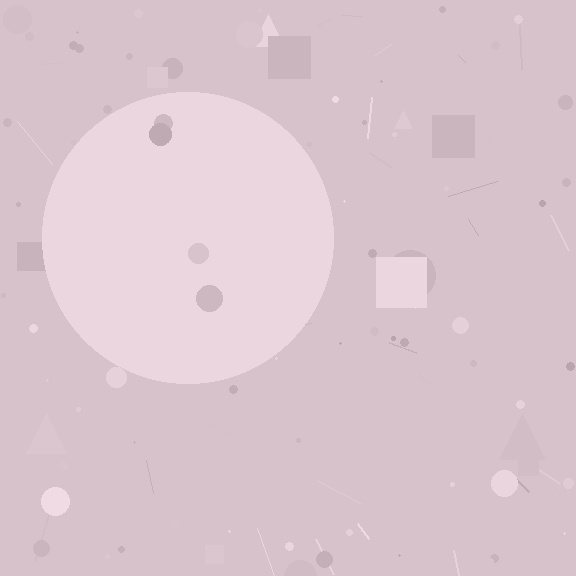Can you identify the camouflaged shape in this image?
The camouflaged shape is a circle.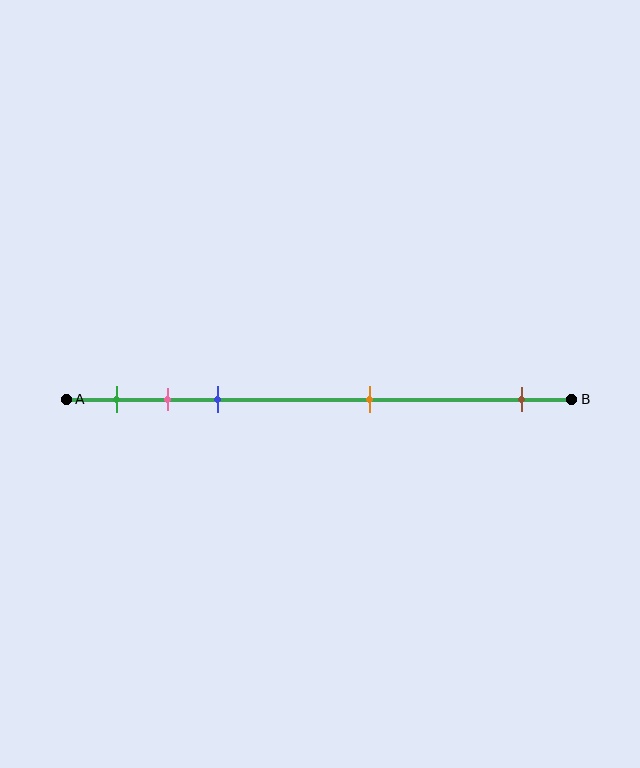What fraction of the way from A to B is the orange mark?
The orange mark is approximately 60% (0.6) of the way from A to B.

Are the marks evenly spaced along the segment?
No, the marks are not evenly spaced.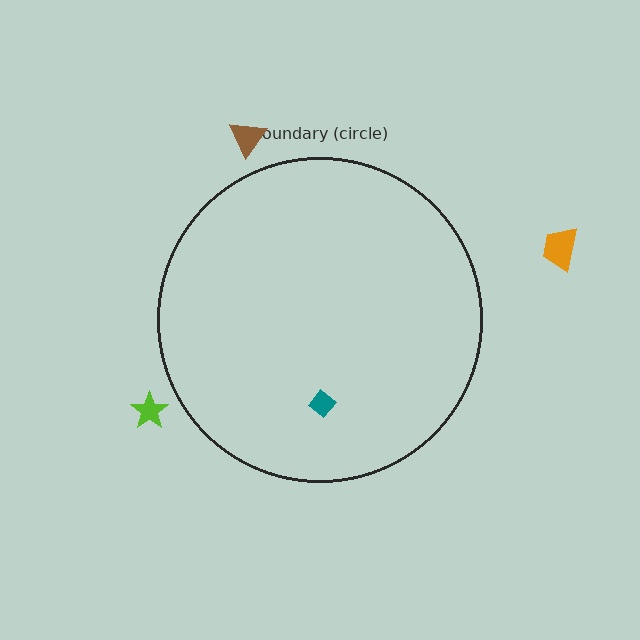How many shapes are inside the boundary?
1 inside, 3 outside.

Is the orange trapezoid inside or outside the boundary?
Outside.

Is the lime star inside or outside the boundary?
Outside.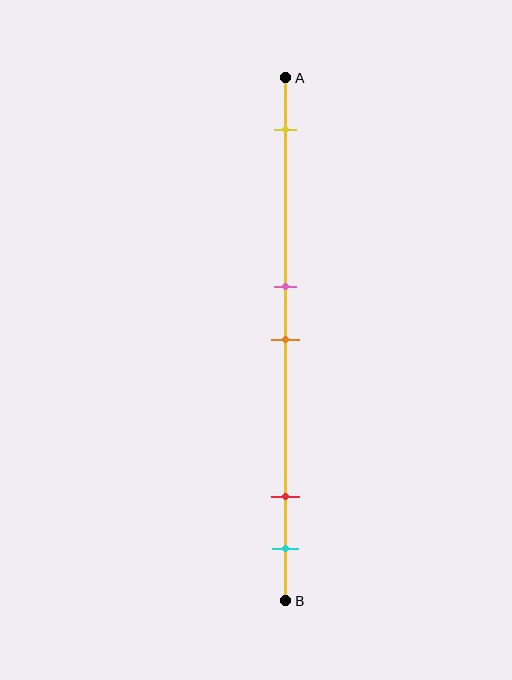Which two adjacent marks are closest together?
The pink and orange marks are the closest adjacent pair.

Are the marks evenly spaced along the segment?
No, the marks are not evenly spaced.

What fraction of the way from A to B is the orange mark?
The orange mark is approximately 50% (0.5) of the way from A to B.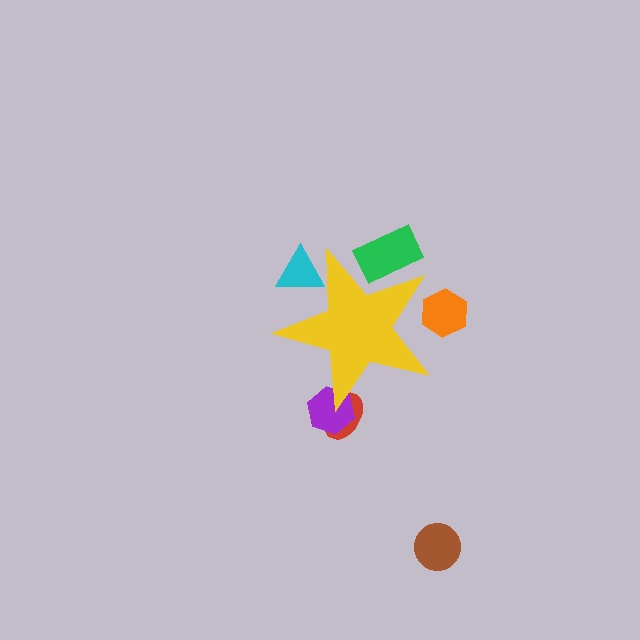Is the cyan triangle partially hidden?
Yes, the cyan triangle is partially hidden behind the yellow star.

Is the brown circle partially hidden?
No, the brown circle is fully visible.